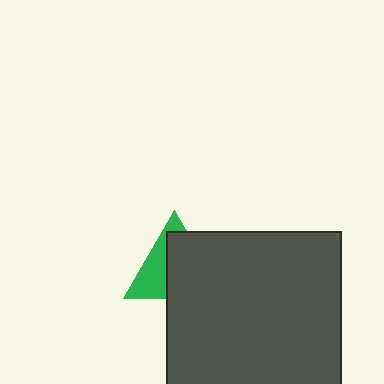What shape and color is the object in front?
The object in front is a dark gray square.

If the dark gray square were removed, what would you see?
You would see the complete green triangle.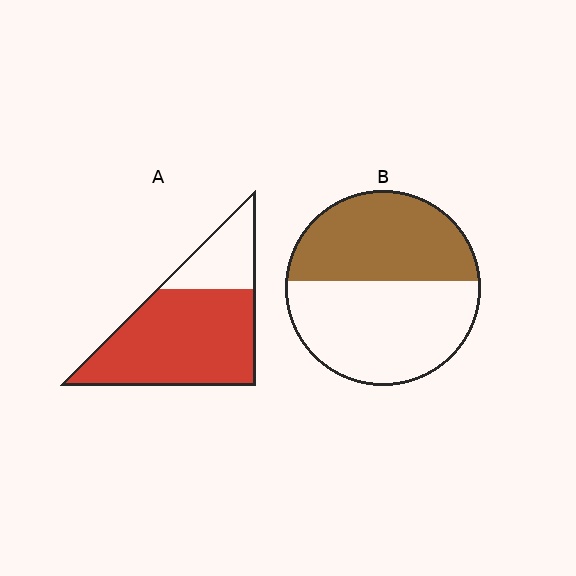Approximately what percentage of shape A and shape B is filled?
A is approximately 75% and B is approximately 45%.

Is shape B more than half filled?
No.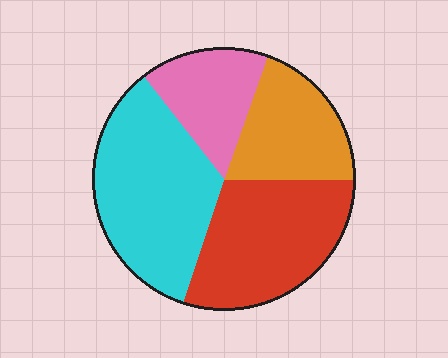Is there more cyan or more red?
Cyan.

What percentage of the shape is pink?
Pink takes up less than a sixth of the shape.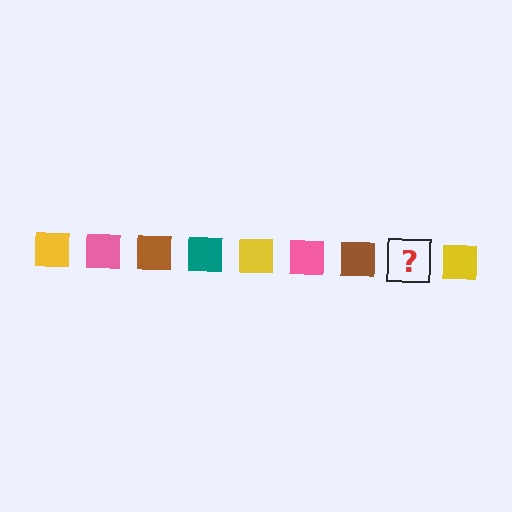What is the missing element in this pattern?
The missing element is a teal square.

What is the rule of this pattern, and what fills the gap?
The rule is that the pattern cycles through yellow, pink, brown, teal squares. The gap should be filled with a teal square.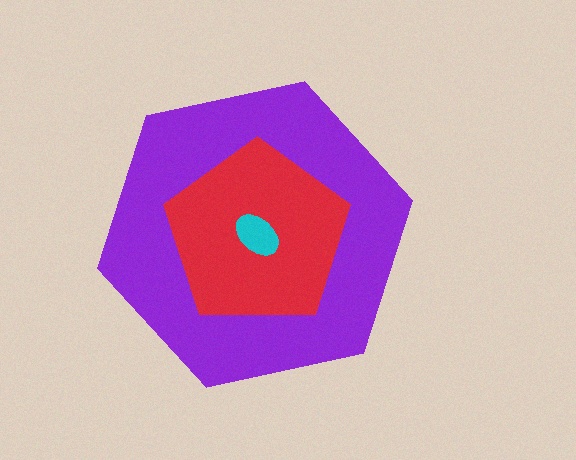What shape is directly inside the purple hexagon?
The red pentagon.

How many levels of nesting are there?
3.